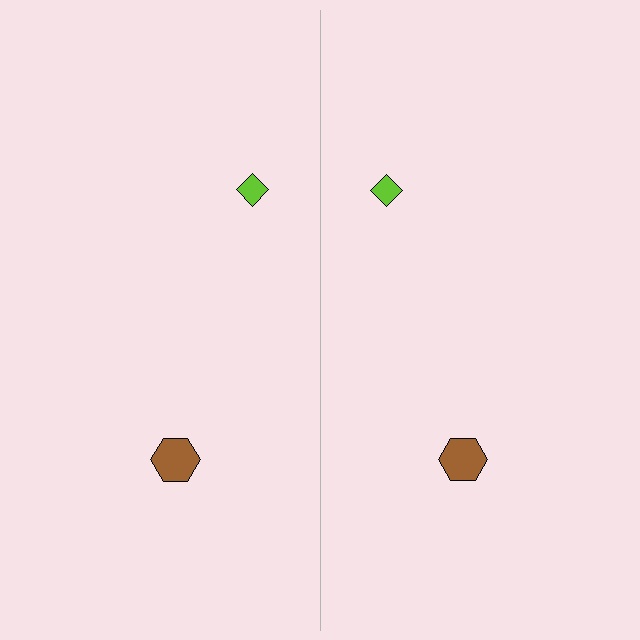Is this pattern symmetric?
Yes, this pattern has bilateral (reflection) symmetry.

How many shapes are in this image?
There are 4 shapes in this image.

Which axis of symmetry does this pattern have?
The pattern has a vertical axis of symmetry running through the center of the image.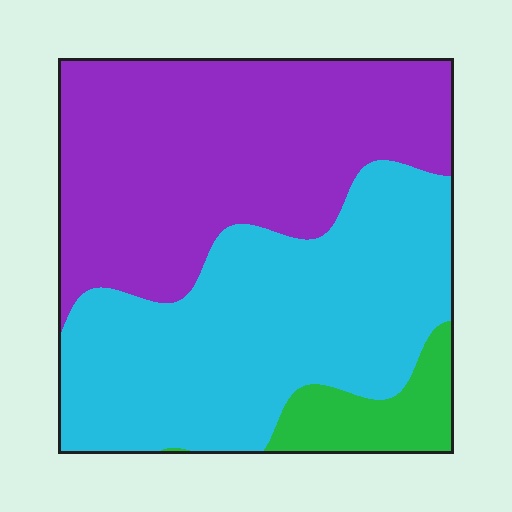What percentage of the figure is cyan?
Cyan covers about 45% of the figure.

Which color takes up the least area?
Green, at roughly 10%.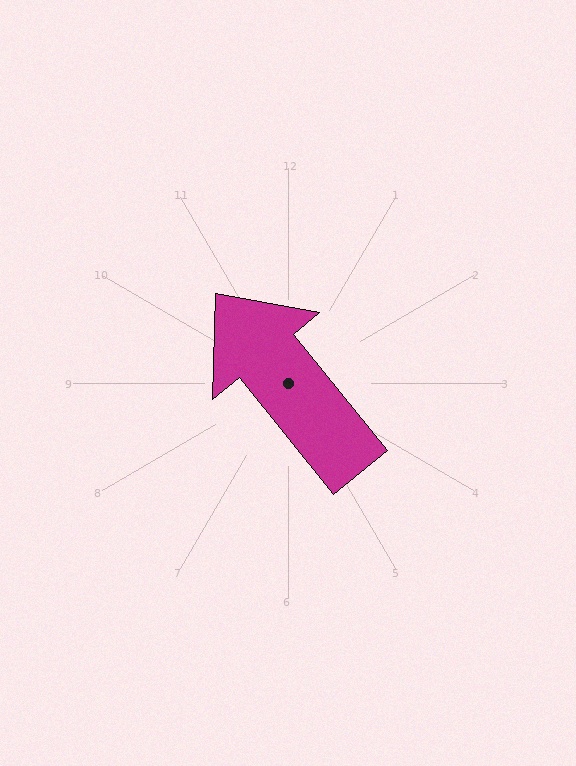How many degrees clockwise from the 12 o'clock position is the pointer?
Approximately 321 degrees.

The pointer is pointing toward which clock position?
Roughly 11 o'clock.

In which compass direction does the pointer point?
Northwest.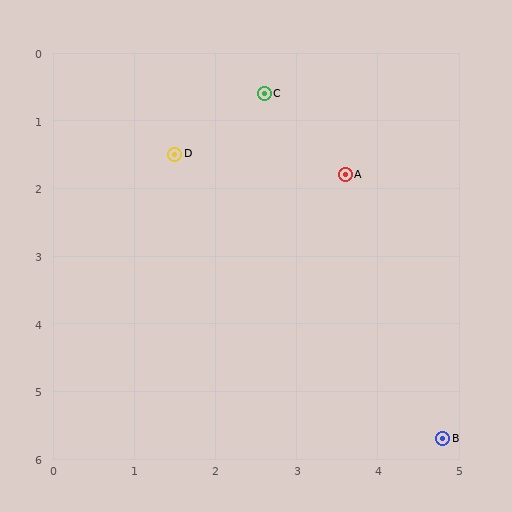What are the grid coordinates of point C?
Point C is at approximately (2.6, 0.6).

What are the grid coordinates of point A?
Point A is at approximately (3.6, 1.8).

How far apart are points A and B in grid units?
Points A and B are about 4.1 grid units apart.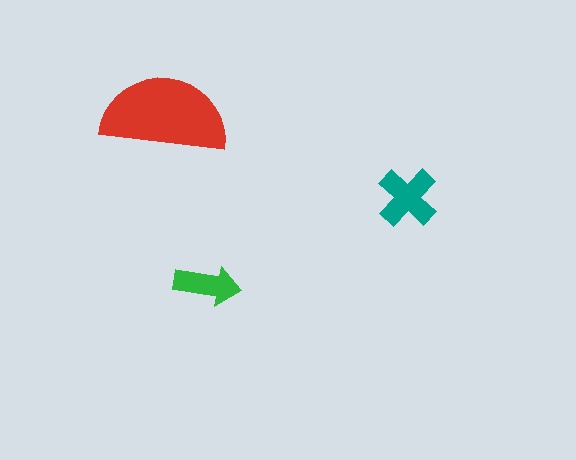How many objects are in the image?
There are 3 objects in the image.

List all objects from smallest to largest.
The green arrow, the teal cross, the red semicircle.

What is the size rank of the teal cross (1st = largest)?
2nd.